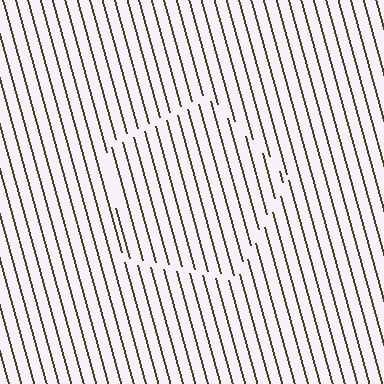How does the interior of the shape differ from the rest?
The interior of the shape contains the same grating, shifted by half a period — the contour is defined by the phase discontinuity where line-ends from the inner and outer gratings abut.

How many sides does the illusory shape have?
5 sides — the line-ends trace a pentagon.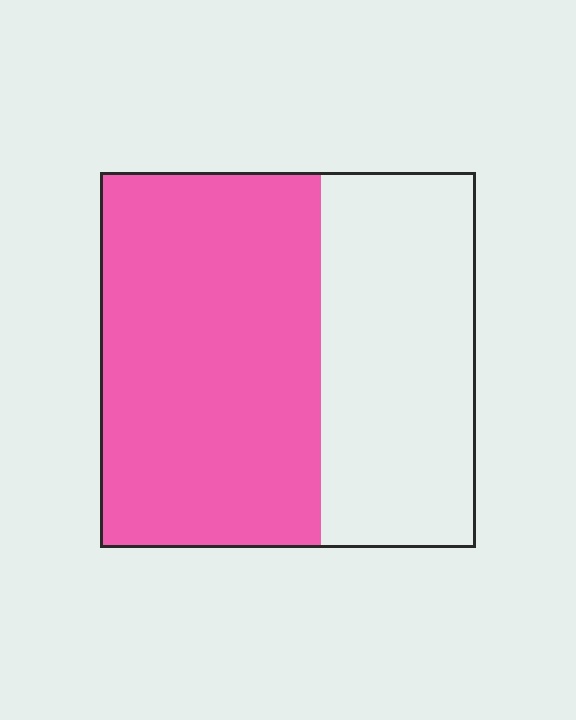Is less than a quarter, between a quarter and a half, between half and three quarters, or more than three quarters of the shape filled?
Between half and three quarters.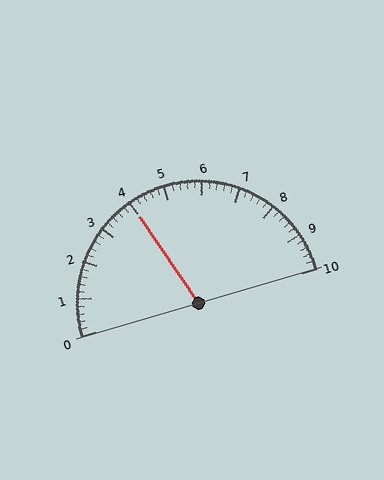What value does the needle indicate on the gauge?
The needle indicates approximately 4.0.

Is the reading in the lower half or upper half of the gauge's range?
The reading is in the lower half of the range (0 to 10).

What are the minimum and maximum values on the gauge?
The gauge ranges from 0 to 10.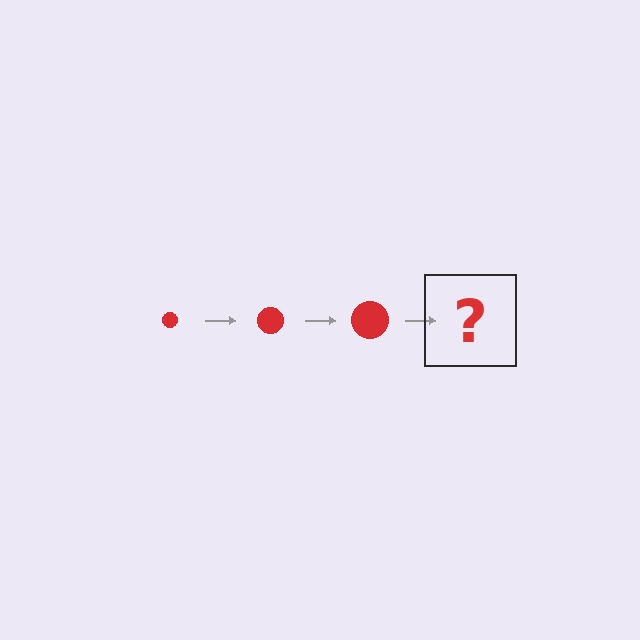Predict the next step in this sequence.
The next step is a red circle, larger than the previous one.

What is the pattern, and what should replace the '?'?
The pattern is that the circle gets progressively larger each step. The '?' should be a red circle, larger than the previous one.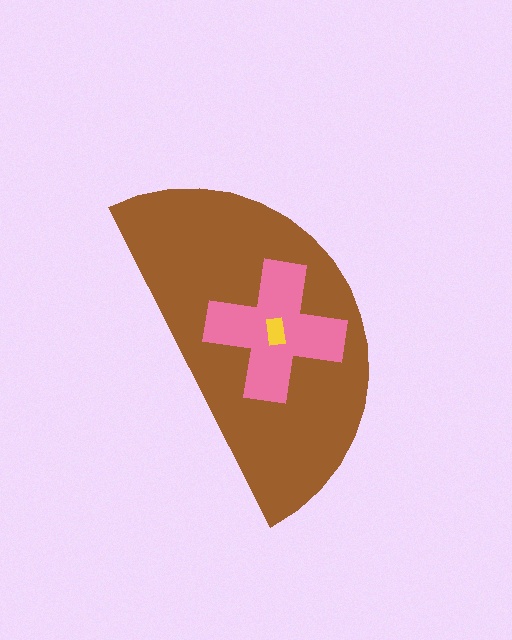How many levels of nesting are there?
3.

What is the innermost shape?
The yellow rectangle.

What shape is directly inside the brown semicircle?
The pink cross.